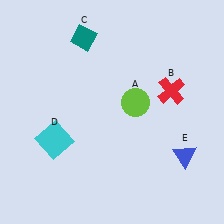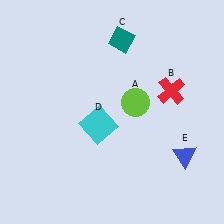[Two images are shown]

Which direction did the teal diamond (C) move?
The teal diamond (C) moved right.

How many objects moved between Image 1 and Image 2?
2 objects moved between the two images.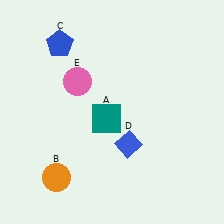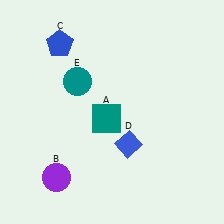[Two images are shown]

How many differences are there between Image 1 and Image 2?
There are 2 differences between the two images.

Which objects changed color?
B changed from orange to purple. E changed from pink to teal.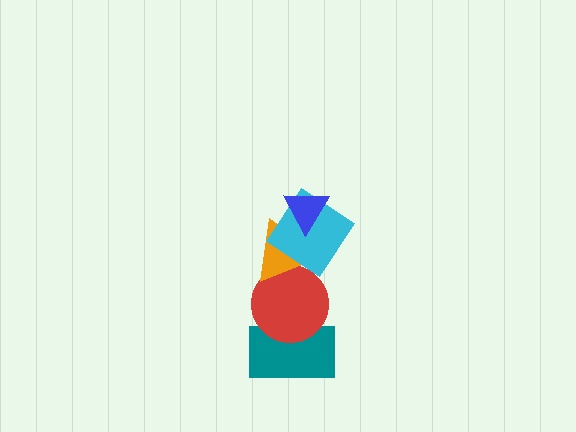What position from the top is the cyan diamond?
The cyan diamond is 2nd from the top.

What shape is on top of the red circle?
The orange triangle is on top of the red circle.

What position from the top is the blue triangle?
The blue triangle is 1st from the top.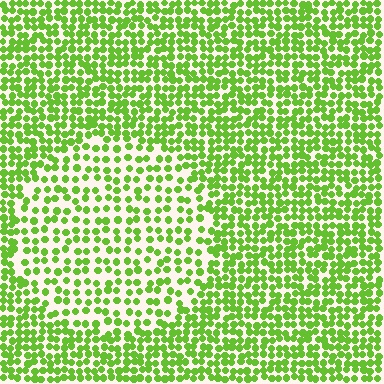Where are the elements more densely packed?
The elements are more densely packed outside the circle boundary.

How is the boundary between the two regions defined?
The boundary is defined by a change in element density (approximately 1.8x ratio). All elements are the same color, size, and shape.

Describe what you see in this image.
The image contains small lime elements arranged at two different densities. A circle-shaped region is visible where the elements are less densely packed than the surrounding area.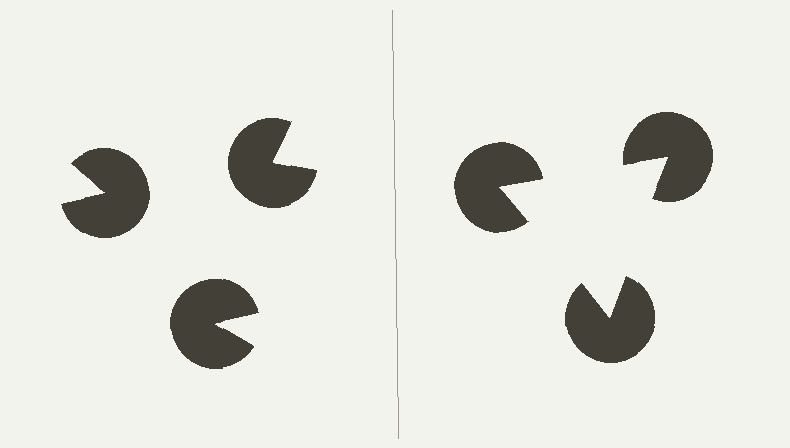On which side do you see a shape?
An illusory triangle appears on the right side. On the left side the wedge cuts are rotated, so no coherent shape forms.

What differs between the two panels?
The pac-man discs are positioned identically on both sides; only the wedge orientations differ. On the right they align to a triangle; on the left they are misaligned.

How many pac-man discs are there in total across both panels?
6 — 3 on each side.